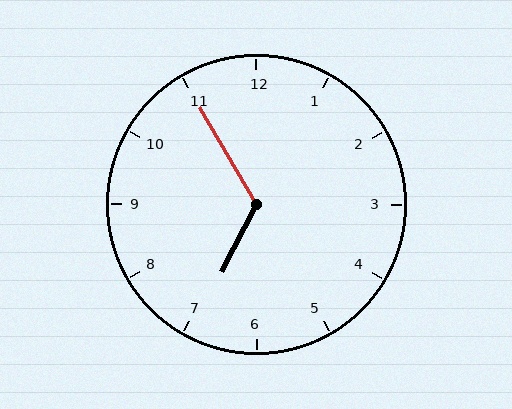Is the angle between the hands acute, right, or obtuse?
It is obtuse.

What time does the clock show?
6:55.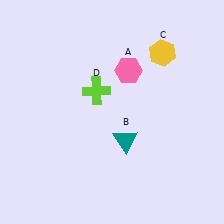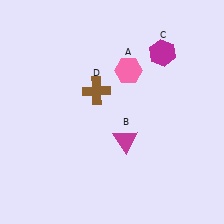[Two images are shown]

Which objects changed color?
B changed from teal to magenta. C changed from yellow to magenta. D changed from lime to brown.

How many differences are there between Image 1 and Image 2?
There are 3 differences between the two images.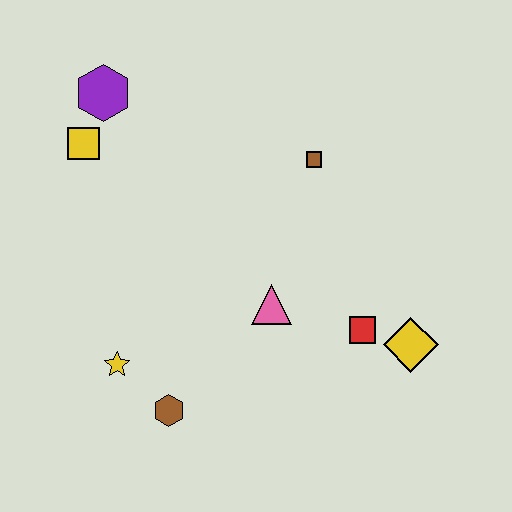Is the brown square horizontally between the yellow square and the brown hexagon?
No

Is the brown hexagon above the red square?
No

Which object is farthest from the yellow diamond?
The purple hexagon is farthest from the yellow diamond.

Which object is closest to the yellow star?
The brown hexagon is closest to the yellow star.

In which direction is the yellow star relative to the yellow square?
The yellow star is below the yellow square.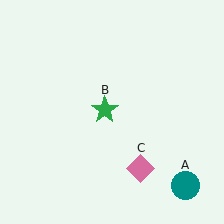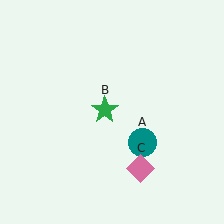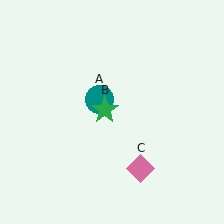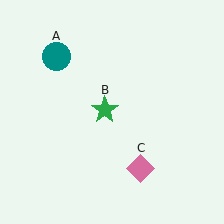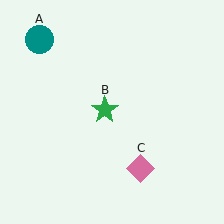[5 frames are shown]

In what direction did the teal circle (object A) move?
The teal circle (object A) moved up and to the left.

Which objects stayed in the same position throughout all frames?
Green star (object B) and pink diamond (object C) remained stationary.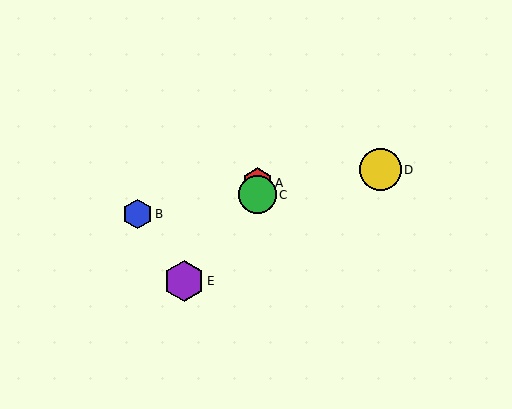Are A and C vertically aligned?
Yes, both are at x≈257.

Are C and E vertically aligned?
No, C is at x≈257 and E is at x≈184.